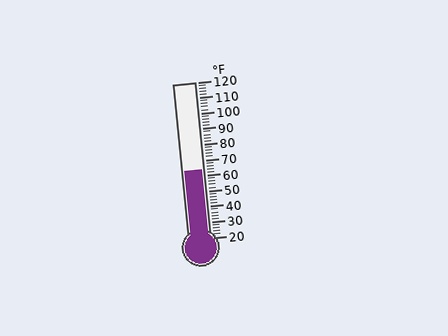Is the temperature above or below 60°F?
The temperature is above 60°F.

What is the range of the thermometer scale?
The thermometer scale ranges from 20°F to 120°F.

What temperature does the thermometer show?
The thermometer shows approximately 64°F.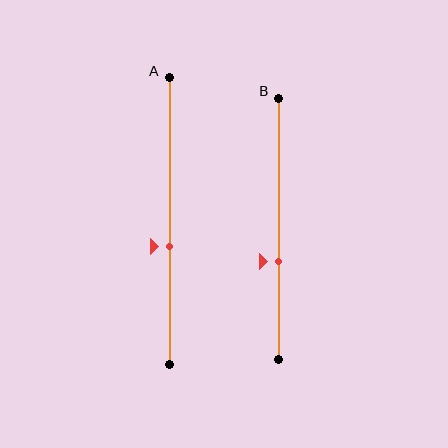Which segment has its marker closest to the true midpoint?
Segment A has its marker closest to the true midpoint.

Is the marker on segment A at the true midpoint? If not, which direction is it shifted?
No, the marker on segment A is shifted downward by about 9% of the segment length.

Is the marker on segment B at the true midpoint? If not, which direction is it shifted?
No, the marker on segment B is shifted downward by about 12% of the segment length.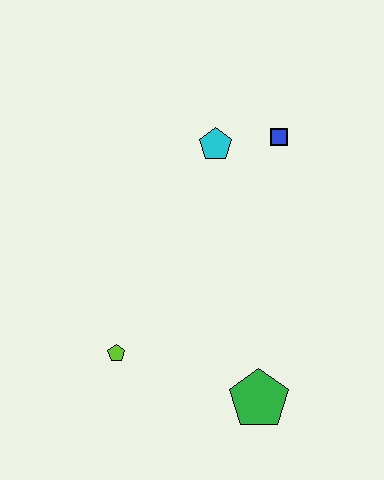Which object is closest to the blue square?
The cyan pentagon is closest to the blue square.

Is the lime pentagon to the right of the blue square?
No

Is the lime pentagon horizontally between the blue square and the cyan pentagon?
No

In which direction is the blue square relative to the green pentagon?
The blue square is above the green pentagon.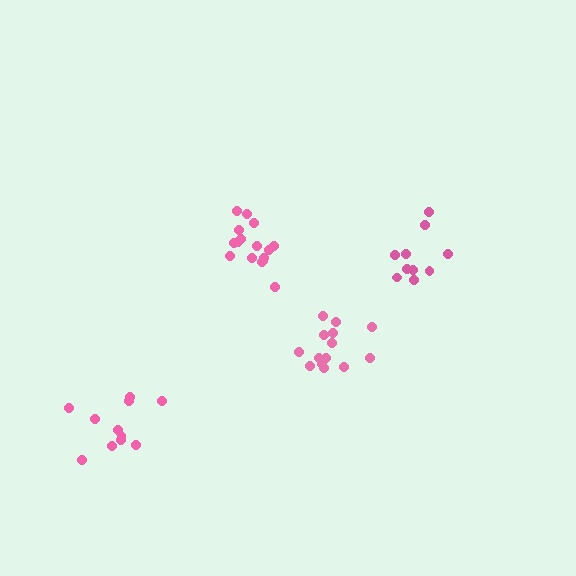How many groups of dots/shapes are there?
There are 4 groups.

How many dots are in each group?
Group 1: 10 dots, Group 2: 11 dots, Group 3: 16 dots, Group 4: 14 dots (51 total).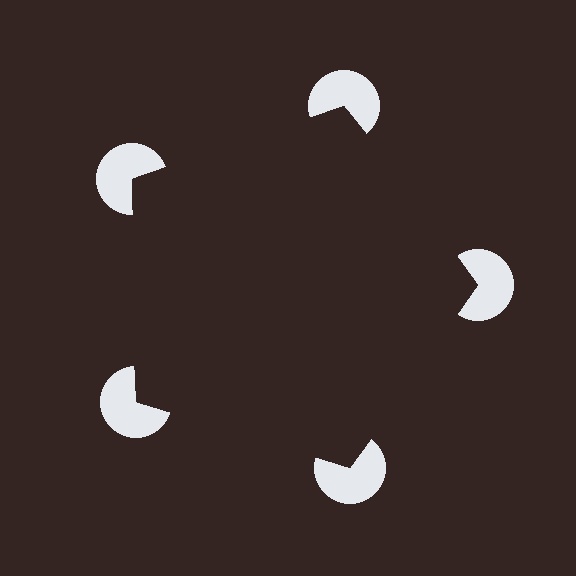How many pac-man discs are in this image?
There are 5 — one at each vertex of the illusory pentagon.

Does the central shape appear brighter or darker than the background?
It typically appears slightly darker than the background, even though no actual brightness change is drawn.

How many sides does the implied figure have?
5 sides.